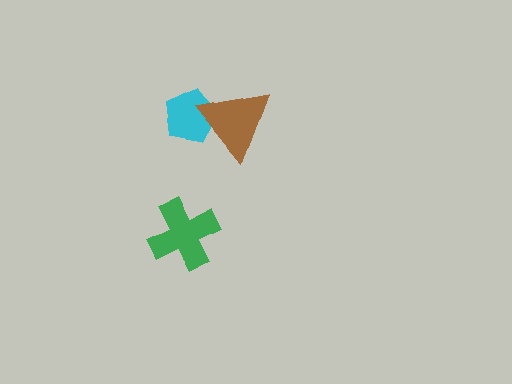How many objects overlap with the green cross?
0 objects overlap with the green cross.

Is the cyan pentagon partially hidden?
Yes, it is partially covered by another shape.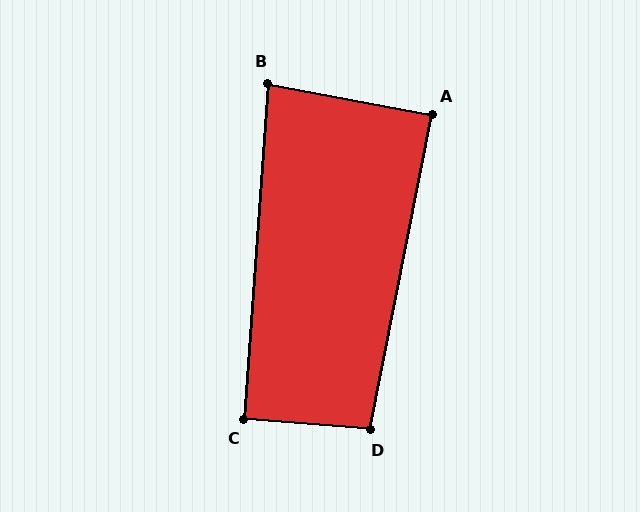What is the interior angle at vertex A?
Approximately 90 degrees (approximately right).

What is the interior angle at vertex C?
Approximately 90 degrees (approximately right).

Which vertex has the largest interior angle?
D, at approximately 97 degrees.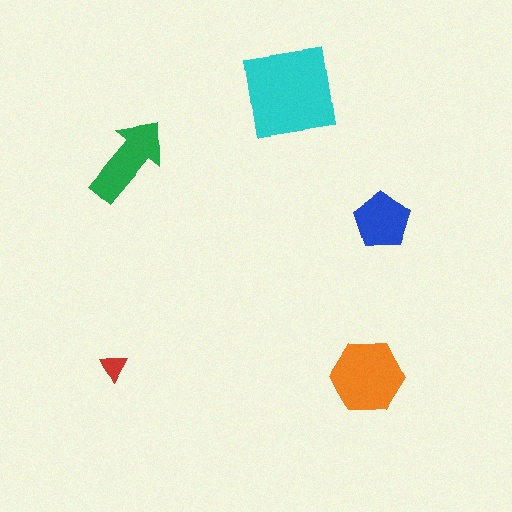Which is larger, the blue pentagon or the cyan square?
The cyan square.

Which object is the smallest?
The red triangle.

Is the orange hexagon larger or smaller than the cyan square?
Smaller.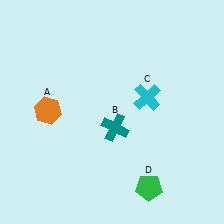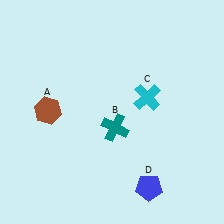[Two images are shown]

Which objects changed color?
A changed from orange to brown. D changed from green to blue.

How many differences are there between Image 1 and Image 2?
There are 2 differences between the two images.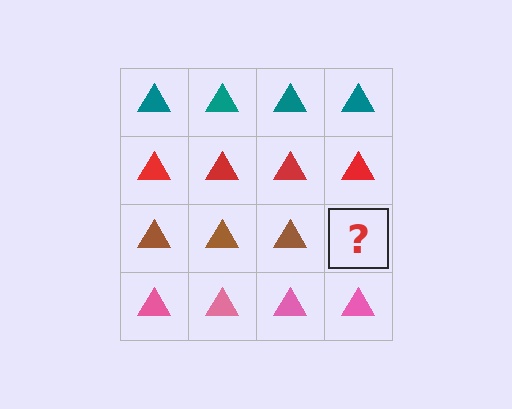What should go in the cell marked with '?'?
The missing cell should contain a brown triangle.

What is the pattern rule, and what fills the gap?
The rule is that each row has a consistent color. The gap should be filled with a brown triangle.